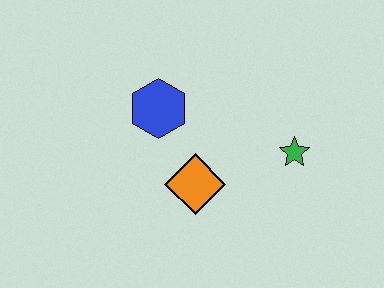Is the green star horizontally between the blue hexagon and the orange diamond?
No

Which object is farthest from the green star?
The blue hexagon is farthest from the green star.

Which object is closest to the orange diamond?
The blue hexagon is closest to the orange diamond.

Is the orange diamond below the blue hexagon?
Yes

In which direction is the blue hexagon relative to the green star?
The blue hexagon is to the left of the green star.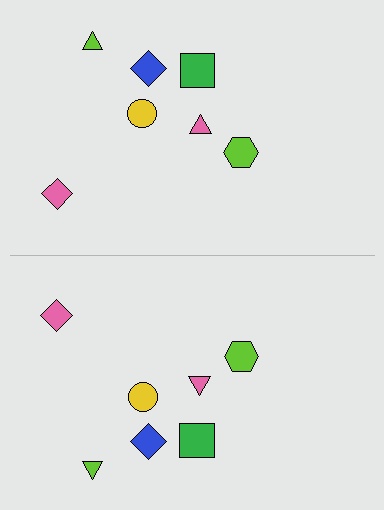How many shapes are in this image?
There are 14 shapes in this image.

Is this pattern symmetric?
Yes, this pattern has bilateral (reflection) symmetry.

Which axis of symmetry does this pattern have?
The pattern has a horizontal axis of symmetry running through the center of the image.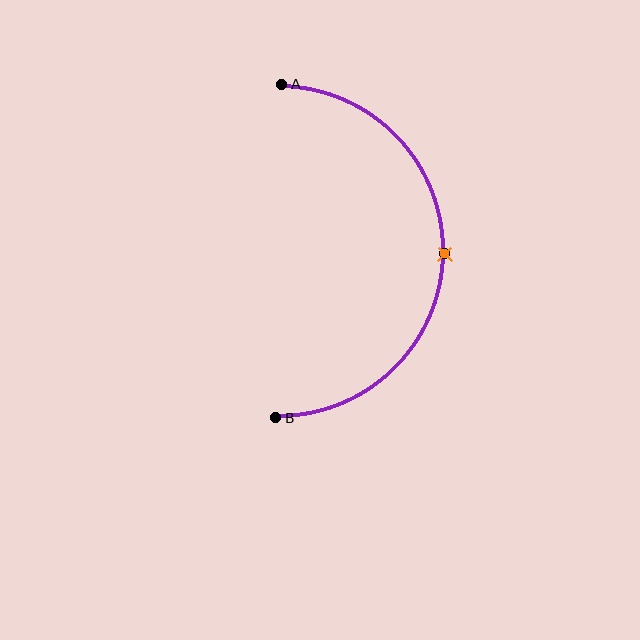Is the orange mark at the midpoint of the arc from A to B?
Yes. The orange mark lies on the arc at equal arc-length from both A and B — it is the arc midpoint.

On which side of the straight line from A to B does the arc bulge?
The arc bulges to the right of the straight line connecting A and B.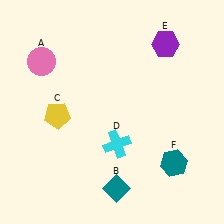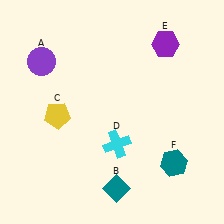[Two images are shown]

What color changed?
The circle (A) changed from pink in Image 1 to purple in Image 2.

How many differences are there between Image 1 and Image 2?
There is 1 difference between the two images.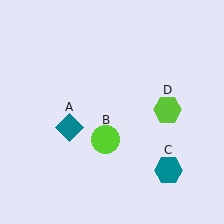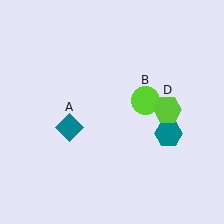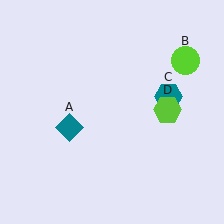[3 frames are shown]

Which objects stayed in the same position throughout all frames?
Teal diamond (object A) and lime hexagon (object D) remained stationary.